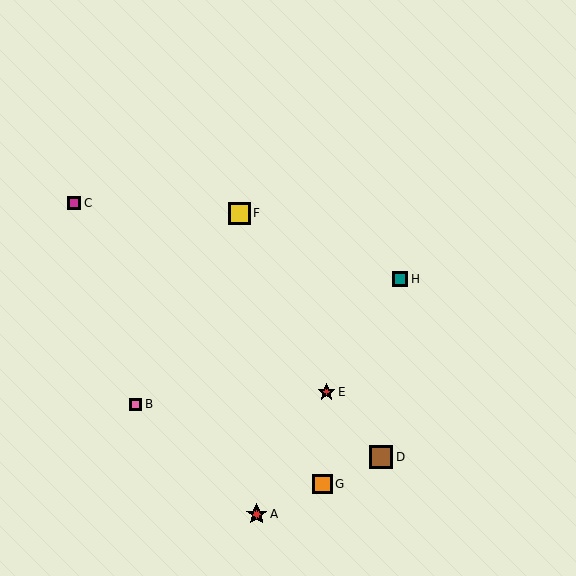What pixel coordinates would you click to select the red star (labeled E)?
Click at (326, 392) to select the red star E.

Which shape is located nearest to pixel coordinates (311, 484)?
The orange square (labeled G) at (322, 484) is nearest to that location.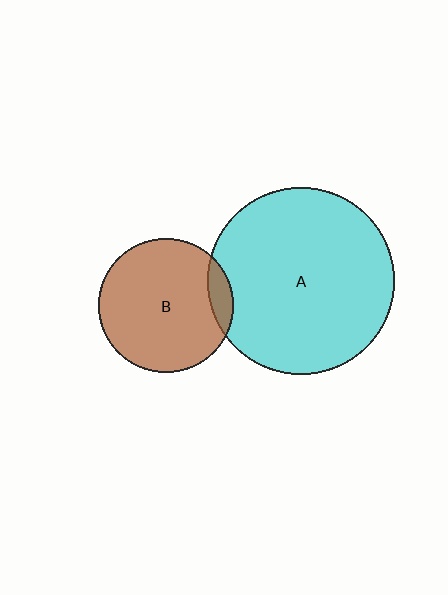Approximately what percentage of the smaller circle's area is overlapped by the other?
Approximately 10%.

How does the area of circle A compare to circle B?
Approximately 1.9 times.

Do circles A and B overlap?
Yes.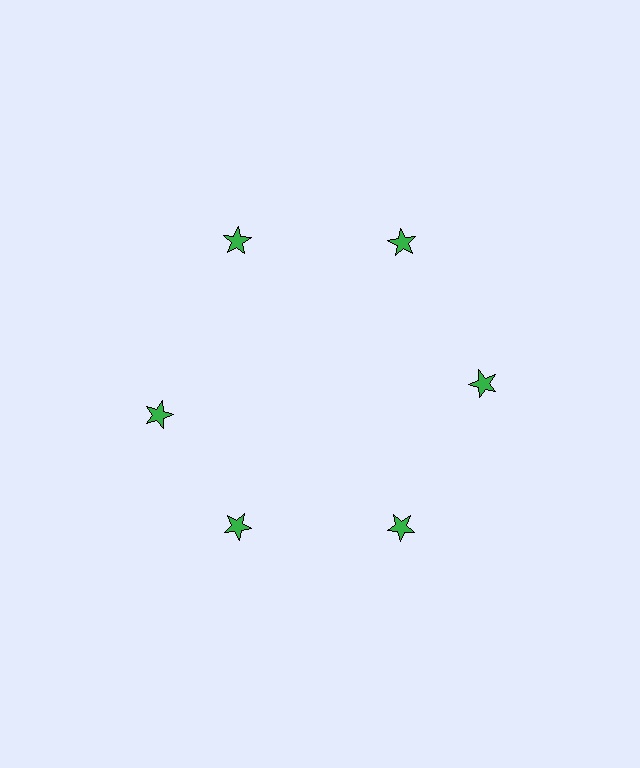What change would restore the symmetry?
The symmetry would be restored by rotating it back into even spacing with its neighbors so that all 6 stars sit at equal angles and equal distance from the center.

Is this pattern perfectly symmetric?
No. The 6 green stars are arranged in a ring, but one element near the 9 o'clock position is rotated out of alignment along the ring, breaking the 6-fold rotational symmetry.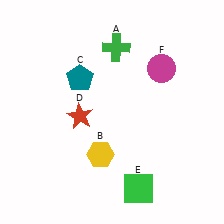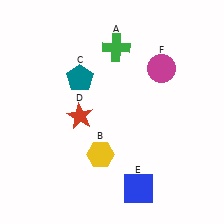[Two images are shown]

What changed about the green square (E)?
In Image 1, E is green. In Image 2, it changed to blue.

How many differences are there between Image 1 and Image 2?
There is 1 difference between the two images.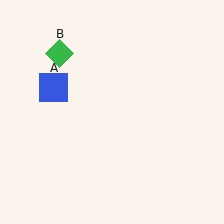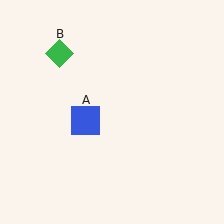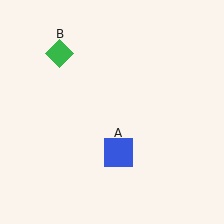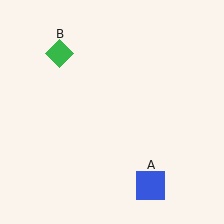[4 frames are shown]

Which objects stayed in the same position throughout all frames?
Green diamond (object B) remained stationary.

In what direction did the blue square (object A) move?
The blue square (object A) moved down and to the right.